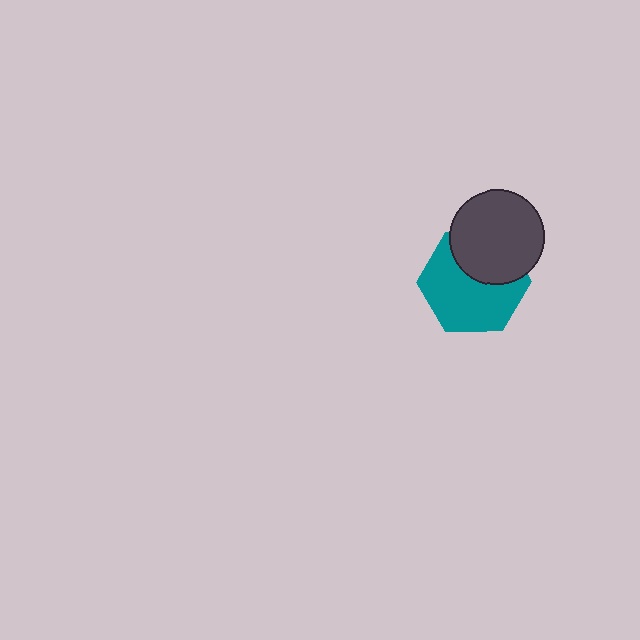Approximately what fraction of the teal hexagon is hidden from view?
Roughly 36% of the teal hexagon is hidden behind the dark gray circle.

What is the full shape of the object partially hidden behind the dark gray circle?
The partially hidden object is a teal hexagon.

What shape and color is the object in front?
The object in front is a dark gray circle.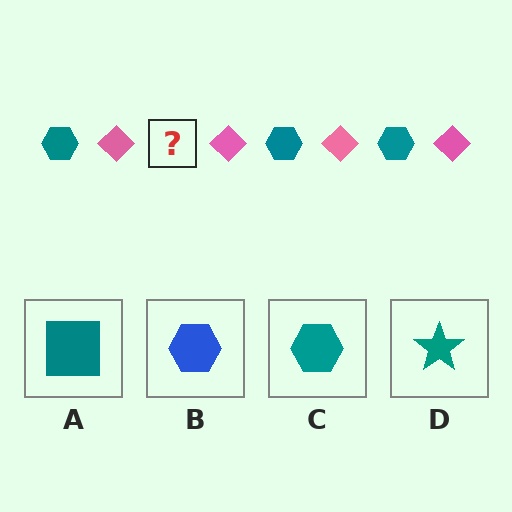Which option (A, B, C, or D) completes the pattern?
C.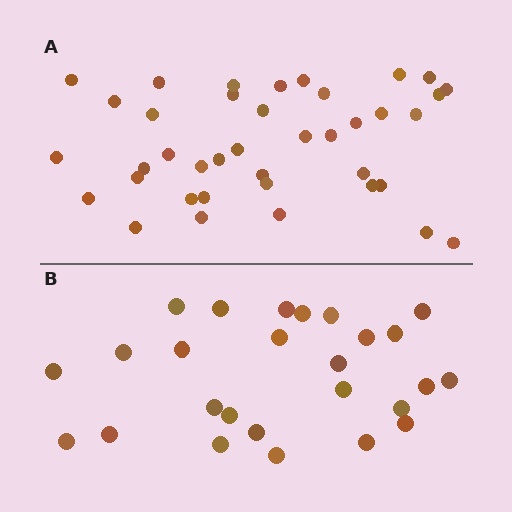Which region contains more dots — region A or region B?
Region A (the top region) has more dots.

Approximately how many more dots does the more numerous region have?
Region A has approximately 15 more dots than region B.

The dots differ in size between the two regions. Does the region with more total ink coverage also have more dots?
No. Region B has more total ink coverage because its dots are larger, but region A actually contains more individual dots. Total area can be misleading — the number of items is what matters here.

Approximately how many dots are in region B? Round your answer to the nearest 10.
About 30 dots. (The exact count is 26, which rounds to 30.)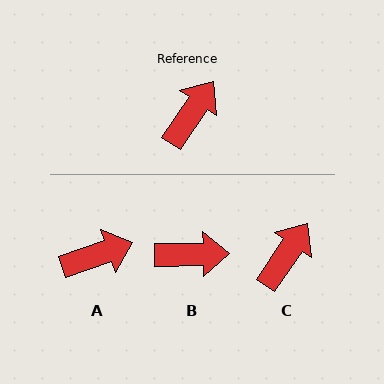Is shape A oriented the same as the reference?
No, it is off by about 37 degrees.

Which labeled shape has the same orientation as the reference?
C.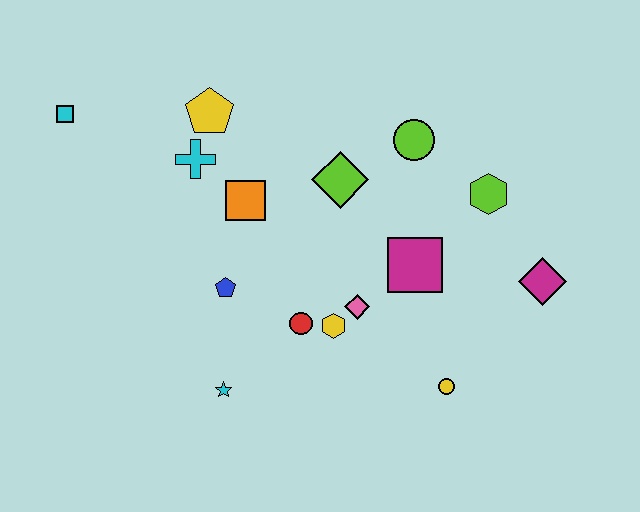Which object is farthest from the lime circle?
The cyan square is farthest from the lime circle.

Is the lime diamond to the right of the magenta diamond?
No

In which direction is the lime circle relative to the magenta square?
The lime circle is above the magenta square.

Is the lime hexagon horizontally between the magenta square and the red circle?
No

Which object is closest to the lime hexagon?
The lime circle is closest to the lime hexagon.